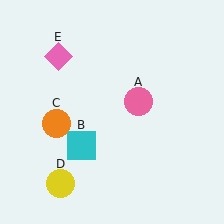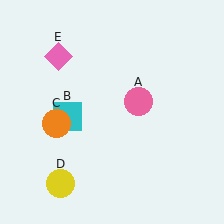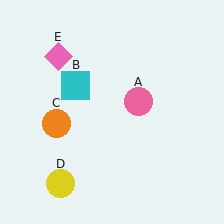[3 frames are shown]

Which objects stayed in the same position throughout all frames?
Pink circle (object A) and orange circle (object C) and yellow circle (object D) and pink diamond (object E) remained stationary.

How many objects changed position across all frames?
1 object changed position: cyan square (object B).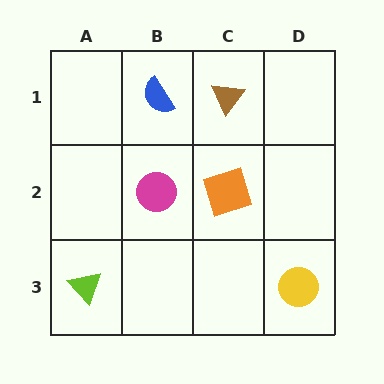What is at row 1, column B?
A blue semicircle.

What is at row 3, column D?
A yellow circle.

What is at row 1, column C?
A brown triangle.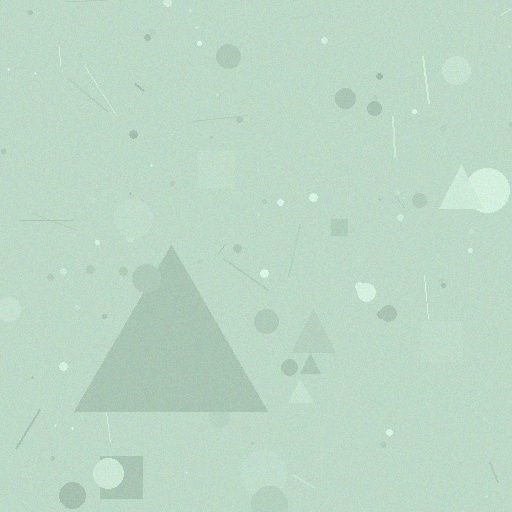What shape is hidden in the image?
A triangle is hidden in the image.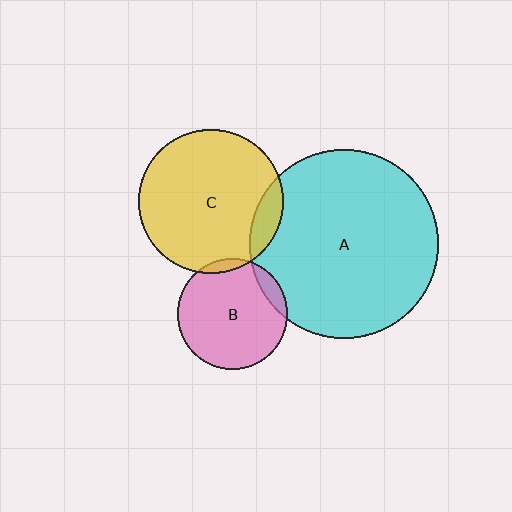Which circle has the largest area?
Circle A (cyan).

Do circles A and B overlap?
Yes.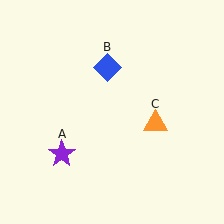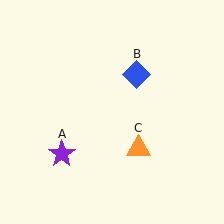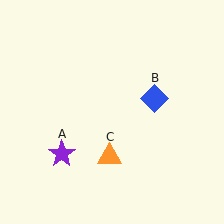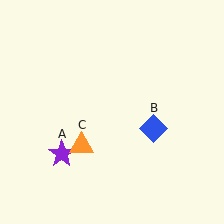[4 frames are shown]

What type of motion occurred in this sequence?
The blue diamond (object B), orange triangle (object C) rotated clockwise around the center of the scene.